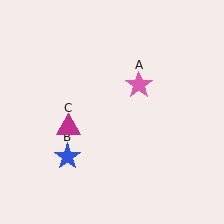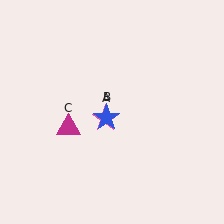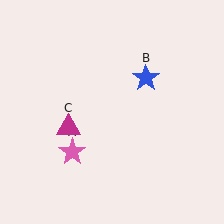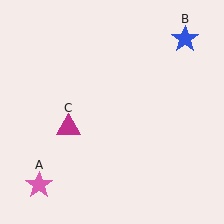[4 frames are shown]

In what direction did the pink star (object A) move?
The pink star (object A) moved down and to the left.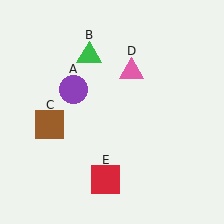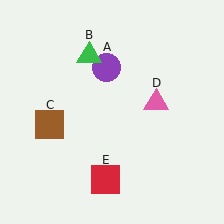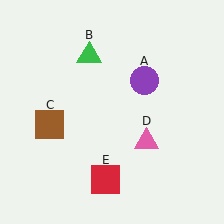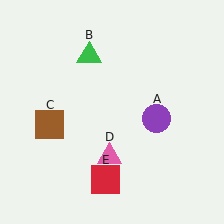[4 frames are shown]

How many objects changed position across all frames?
2 objects changed position: purple circle (object A), pink triangle (object D).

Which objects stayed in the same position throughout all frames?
Green triangle (object B) and brown square (object C) and red square (object E) remained stationary.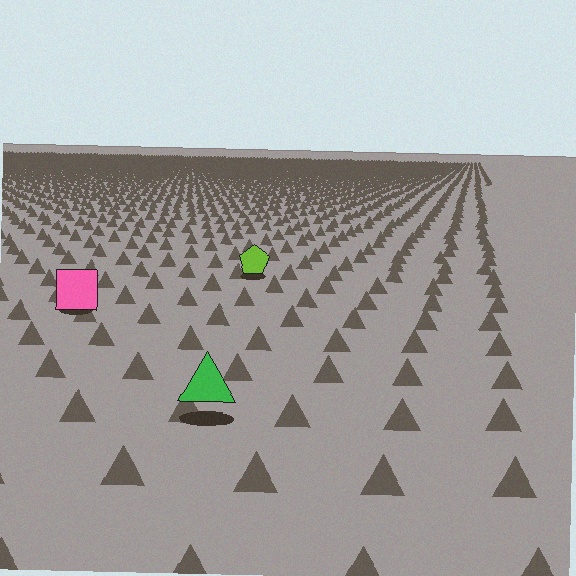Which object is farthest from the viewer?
The lime pentagon is farthest from the viewer. It appears smaller and the ground texture around it is denser.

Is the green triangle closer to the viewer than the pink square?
Yes. The green triangle is closer — you can tell from the texture gradient: the ground texture is coarser near it.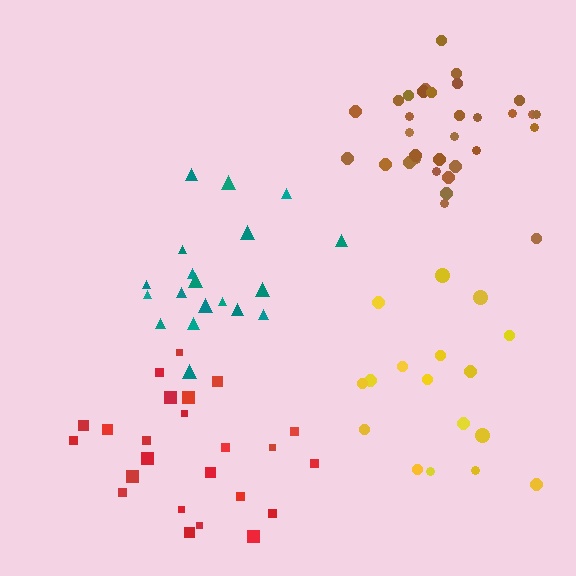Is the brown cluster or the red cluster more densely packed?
Brown.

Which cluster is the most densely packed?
Brown.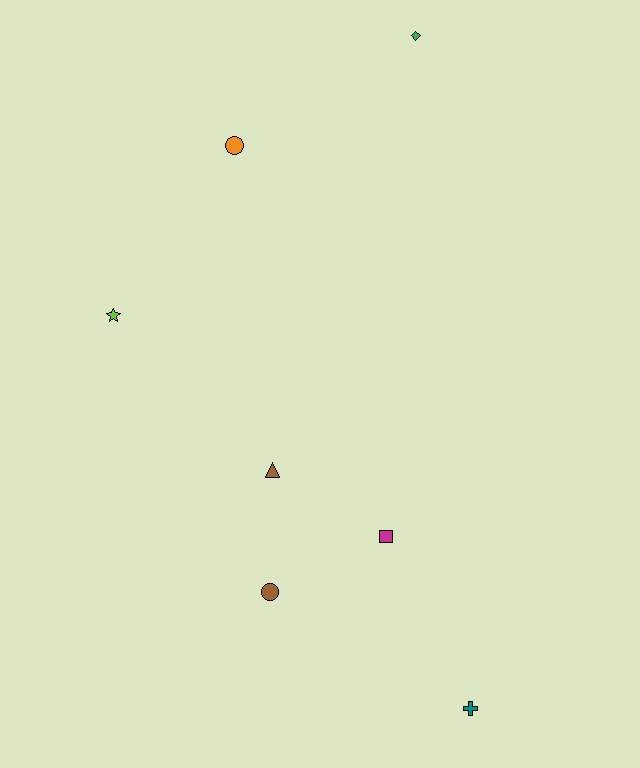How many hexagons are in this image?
There are no hexagons.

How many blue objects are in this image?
There are no blue objects.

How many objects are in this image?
There are 7 objects.